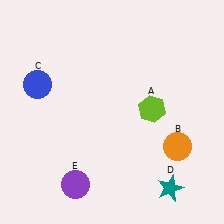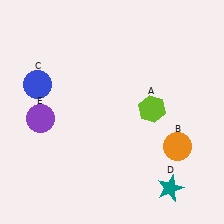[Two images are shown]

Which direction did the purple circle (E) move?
The purple circle (E) moved up.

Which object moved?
The purple circle (E) moved up.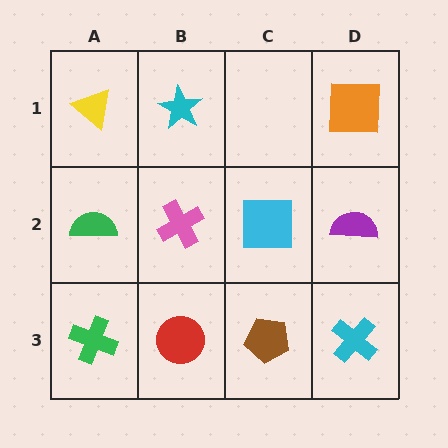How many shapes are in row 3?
4 shapes.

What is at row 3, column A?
A green cross.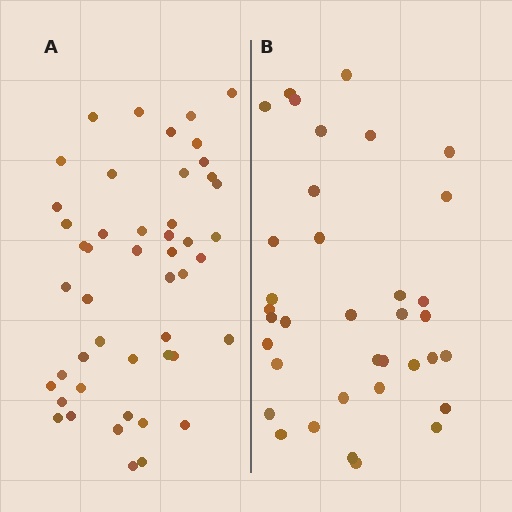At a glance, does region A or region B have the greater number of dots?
Region A (the left region) has more dots.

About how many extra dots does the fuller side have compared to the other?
Region A has roughly 12 or so more dots than region B.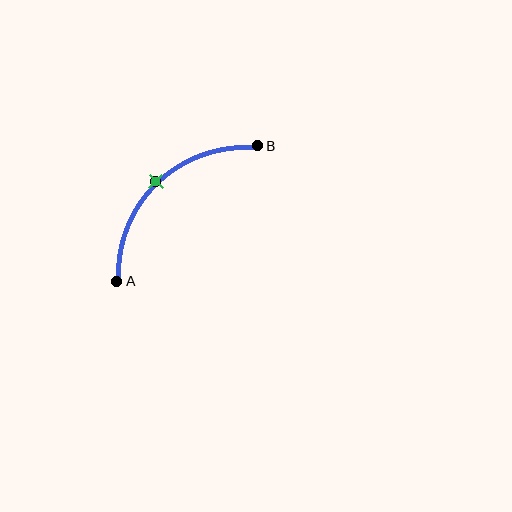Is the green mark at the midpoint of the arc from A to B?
Yes. The green mark lies on the arc at equal arc-length from both A and B — it is the arc midpoint.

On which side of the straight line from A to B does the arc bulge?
The arc bulges above and to the left of the straight line connecting A and B.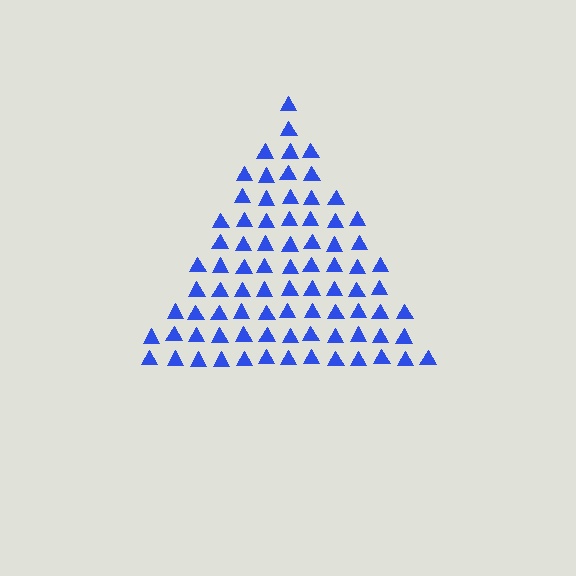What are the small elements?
The small elements are triangles.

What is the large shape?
The large shape is a triangle.